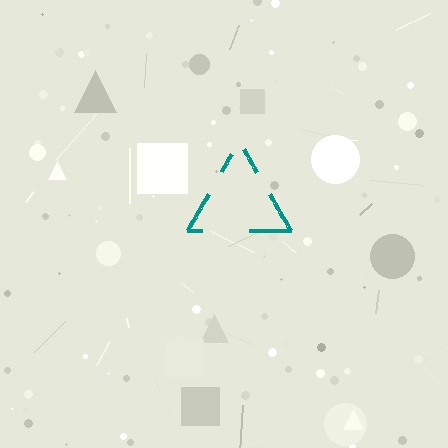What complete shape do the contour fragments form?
The contour fragments form a triangle.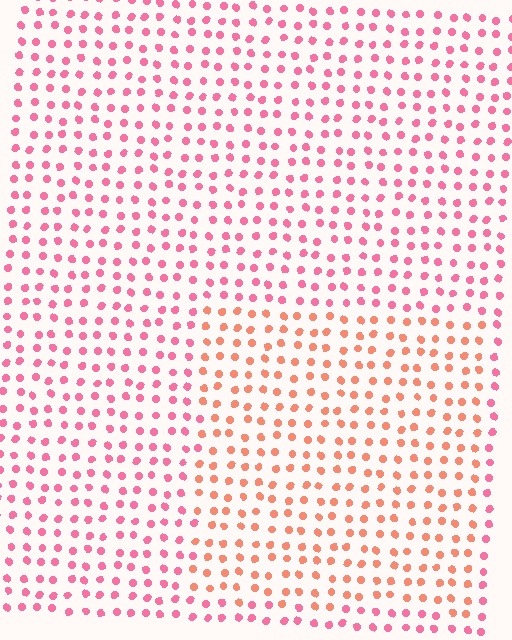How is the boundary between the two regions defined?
The boundary is defined purely by a slight shift in hue (about 33 degrees). Spacing, size, and orientation are identical on both sides.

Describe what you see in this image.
The image is filled with small pink elements in a uniform arrangement. A rectangle-shaped region is visible where the elements are tinted to a slightly different hue, forming a subtle color boundary.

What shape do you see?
I see a rectangle.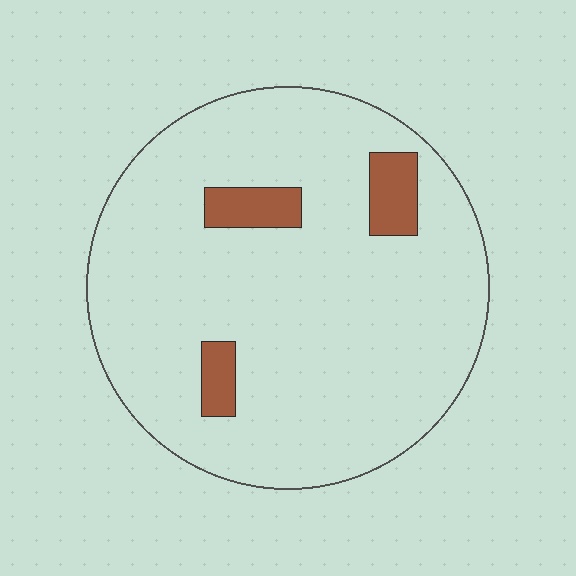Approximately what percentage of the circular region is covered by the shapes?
Approximately 10%.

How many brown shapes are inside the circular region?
3.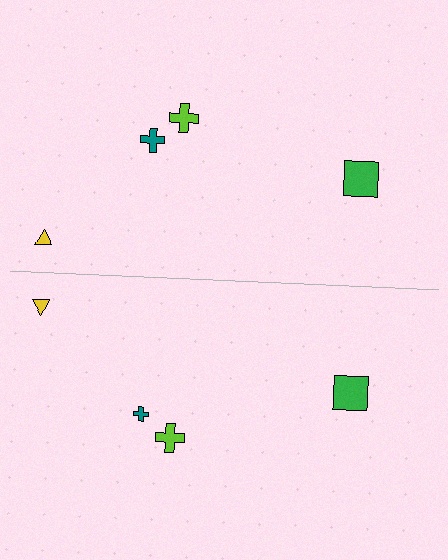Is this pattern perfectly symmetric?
No, the pattern is not perfectly symmetric. The teal cross on the bottom side has a different size than its mirror counterpart.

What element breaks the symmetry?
The teal cross on the bottom side has a different size than its mirror counterpart.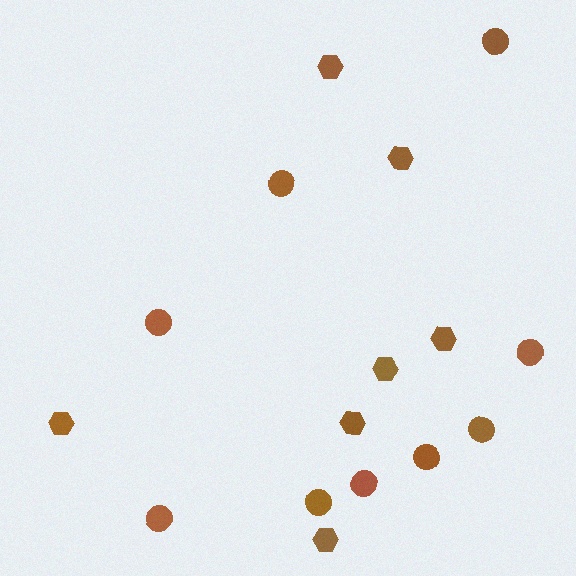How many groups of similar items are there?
There are 2 groups: one group of circles (9) and one group of hexagons (7).